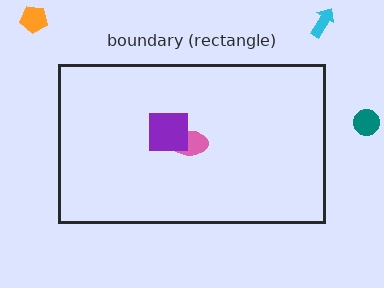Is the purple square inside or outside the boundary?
Inside.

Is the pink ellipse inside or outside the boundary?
Inside.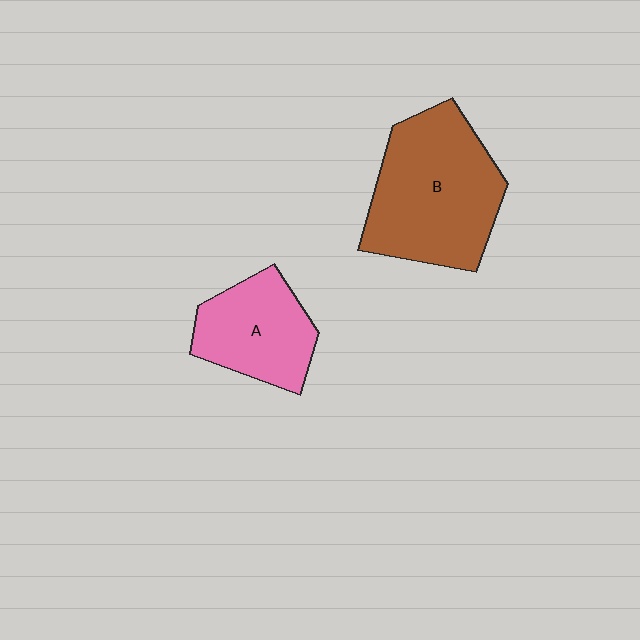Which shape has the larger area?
Shape B (brown).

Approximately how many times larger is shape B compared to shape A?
Approximately 1.6 times.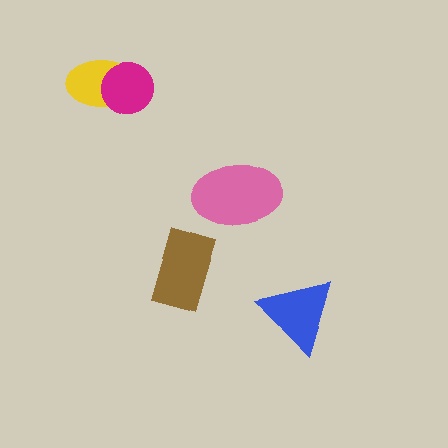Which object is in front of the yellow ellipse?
The magenta circle is in front of the yellow ellipse.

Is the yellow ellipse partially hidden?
Yes, it is partially covered by another shape.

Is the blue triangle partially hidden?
No, no other shape covers it.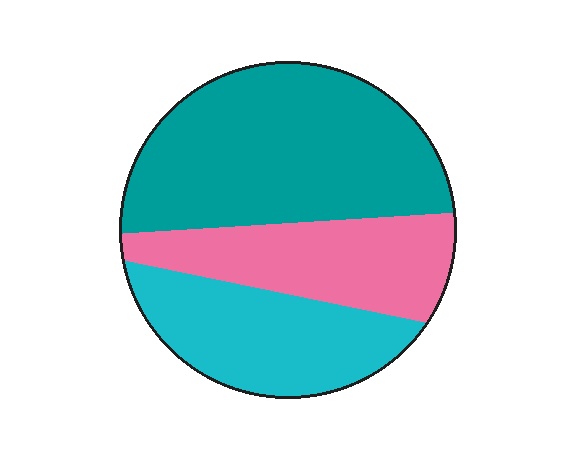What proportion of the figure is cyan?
Cyan covers 27% of the figure.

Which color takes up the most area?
Teal, at roughly 45%.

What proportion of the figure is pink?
Pink covers around 25% of the figure.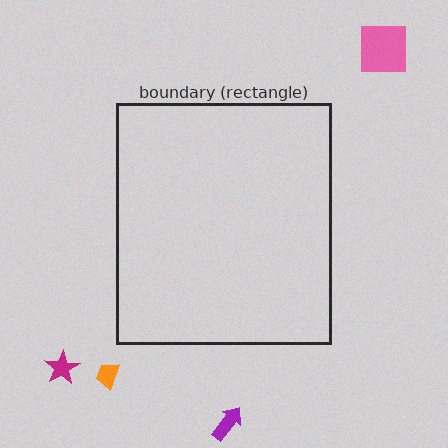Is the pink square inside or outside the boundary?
Outside.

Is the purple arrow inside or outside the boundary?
Outside.